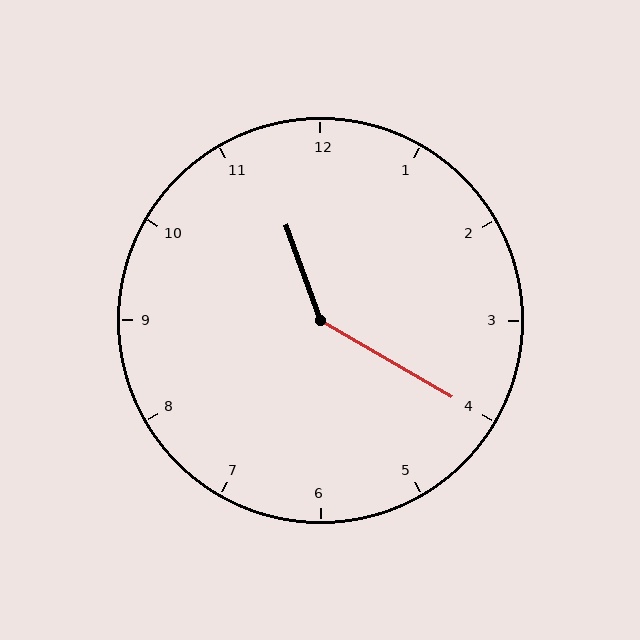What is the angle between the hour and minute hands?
Approximately 140 degrees.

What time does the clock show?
11:20.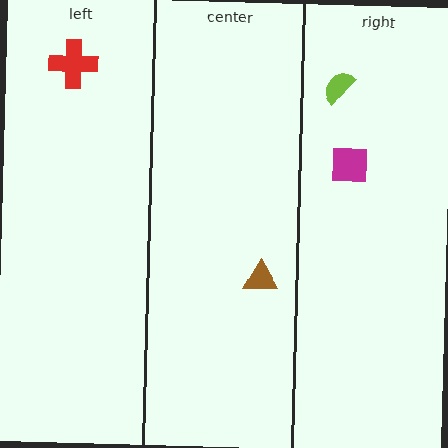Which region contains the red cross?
The left region.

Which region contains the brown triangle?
The center region.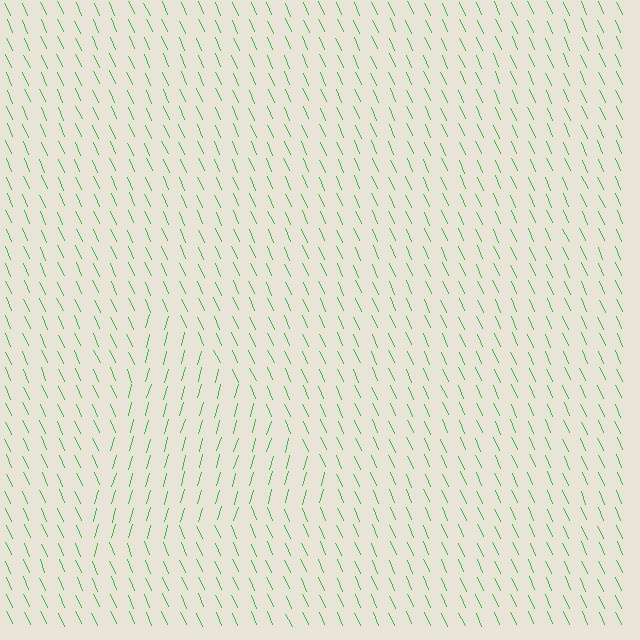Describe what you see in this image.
The image is filled with small green line segments. A triangle region in the image has lines oriented differently from the surrounding lines, creating a visible texture boundary.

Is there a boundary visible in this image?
Yes, there is a texture boundary formed by a change in line orientation.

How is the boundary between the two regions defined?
The boundary is defined purely by a change in line orientation (approximately 40 degrees difference). All lines are the same color and thickness.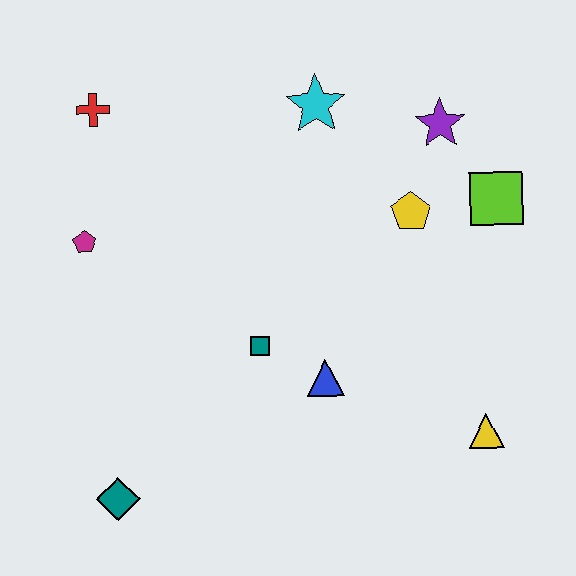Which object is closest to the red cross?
The magenta pentagon is closest to the red cross.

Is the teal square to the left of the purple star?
Yes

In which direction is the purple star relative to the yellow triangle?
The purple star is above the yellow triangle.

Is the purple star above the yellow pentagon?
Yes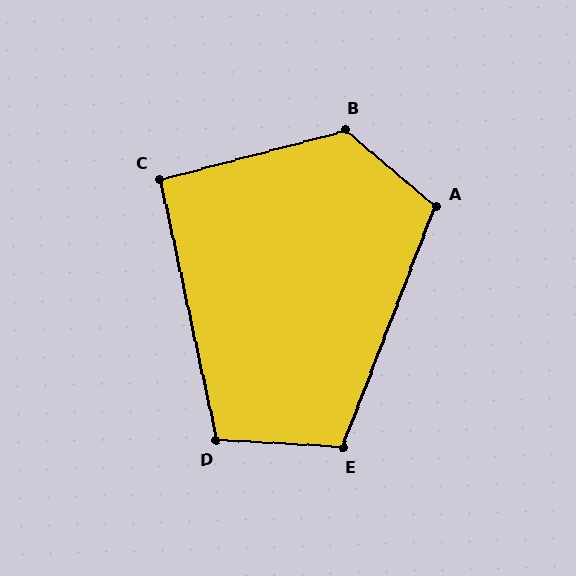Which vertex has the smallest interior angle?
C, at approximately 93 degrees.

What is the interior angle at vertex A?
Approximately 110 degrees (obtuse).